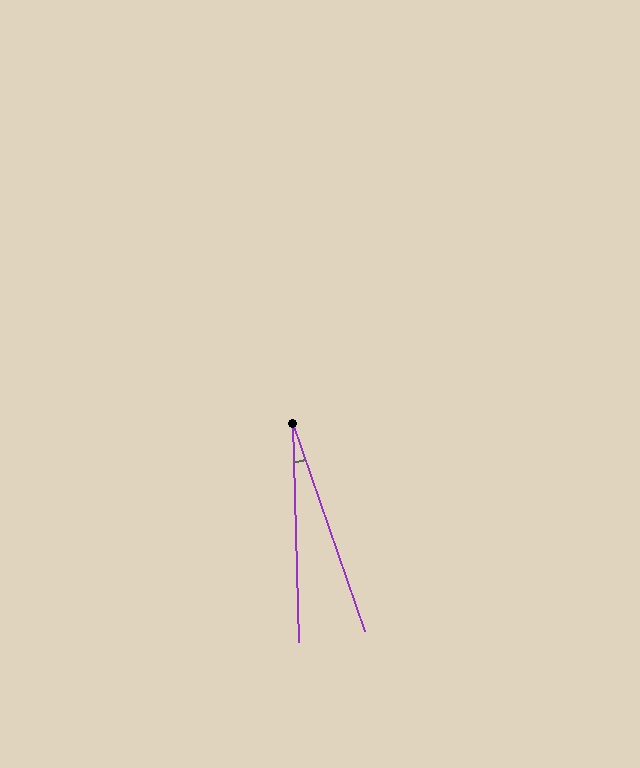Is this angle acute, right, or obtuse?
It is acute.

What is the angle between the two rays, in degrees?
Approximately 18 degrees.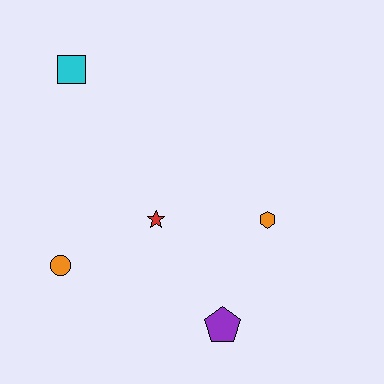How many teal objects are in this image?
There are no teal objects.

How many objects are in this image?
There are 5 objects.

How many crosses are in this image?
There are no crosses.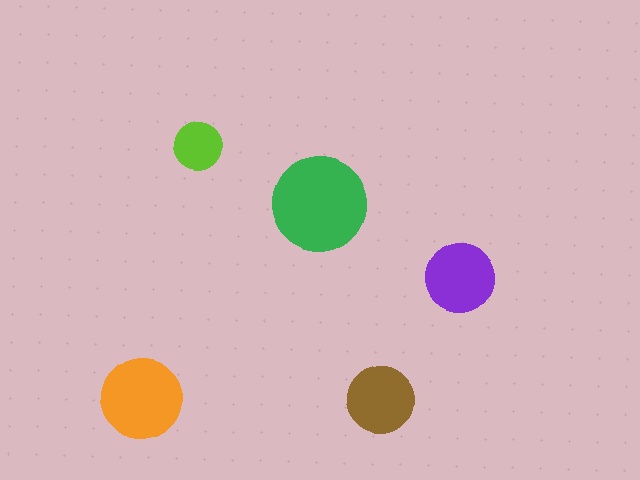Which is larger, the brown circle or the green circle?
The green one.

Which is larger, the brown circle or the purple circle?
The purple one.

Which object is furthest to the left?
The orange circle is leftmost.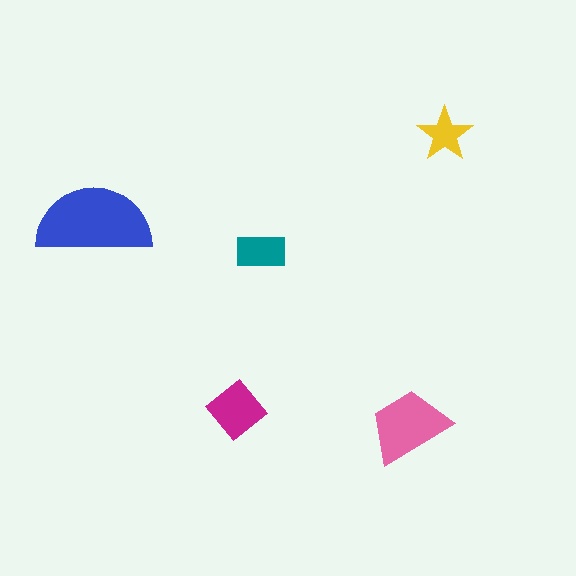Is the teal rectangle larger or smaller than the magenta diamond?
Smaller.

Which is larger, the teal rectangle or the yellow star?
The teal rectangle.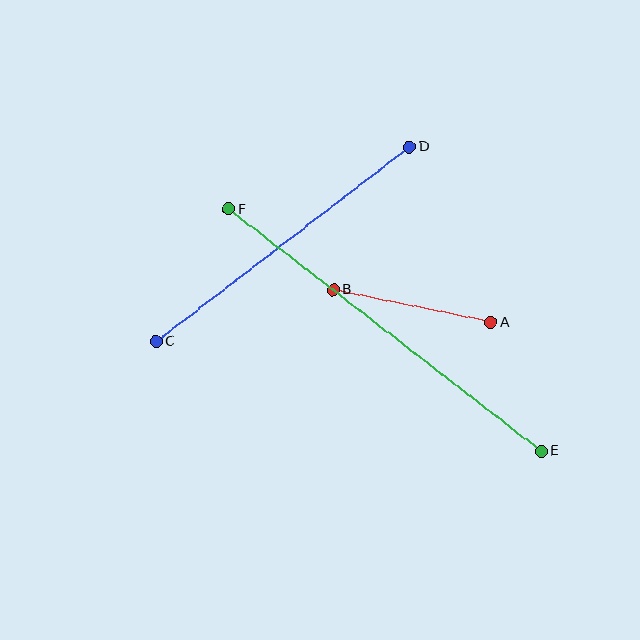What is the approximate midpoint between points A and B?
The midpoint is at approximately (412, 306) pixels.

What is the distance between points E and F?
The distance is approximately 395 pixels.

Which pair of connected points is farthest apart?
Points E and F are farthest apart.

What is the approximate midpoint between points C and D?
The midpoint is at approximately (283, 244) pixels.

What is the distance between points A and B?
The distance is approximately 161 pixels.